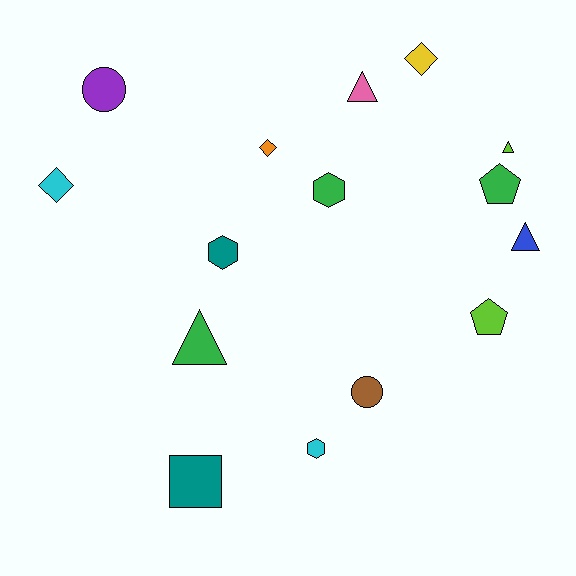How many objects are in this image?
There are 15 objects.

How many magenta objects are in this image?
There are no magenta objects.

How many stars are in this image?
There are no stars.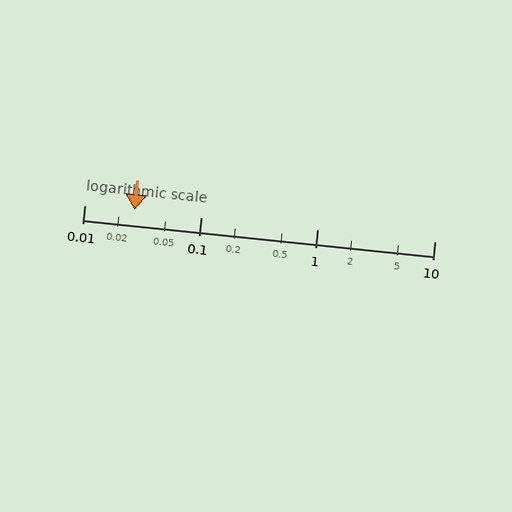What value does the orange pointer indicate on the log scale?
The pointer indicates approximately 0.027.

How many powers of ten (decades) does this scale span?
The scale spans 3 decades, from 0.01 to 10.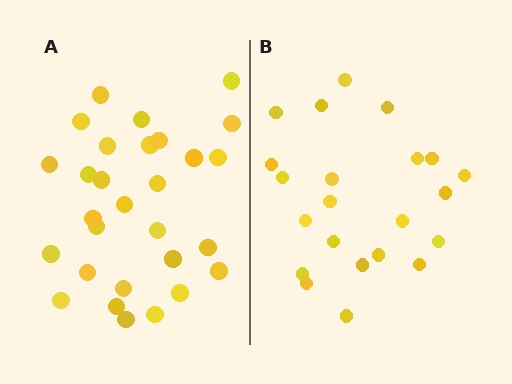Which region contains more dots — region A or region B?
Region A (the left region) has more dots.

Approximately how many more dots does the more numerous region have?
Region A has roughly 8 or so more dots than region B.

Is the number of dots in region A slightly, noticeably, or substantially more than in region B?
Region A has noticeably more, but not dramatically so. The ratio is roughly 1.3 to 1.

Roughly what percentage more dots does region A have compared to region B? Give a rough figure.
About 30% more.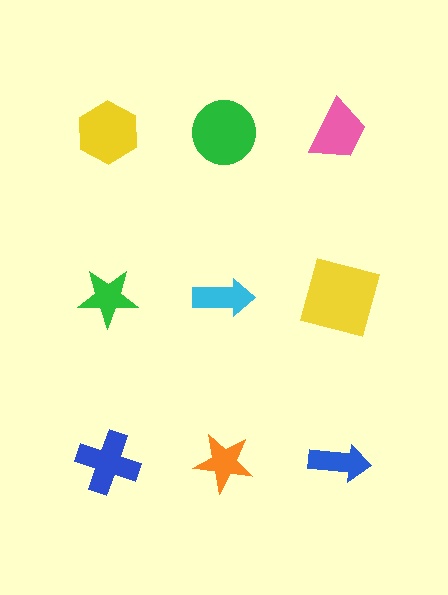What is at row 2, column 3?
A yellow square.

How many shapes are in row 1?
3 shapes.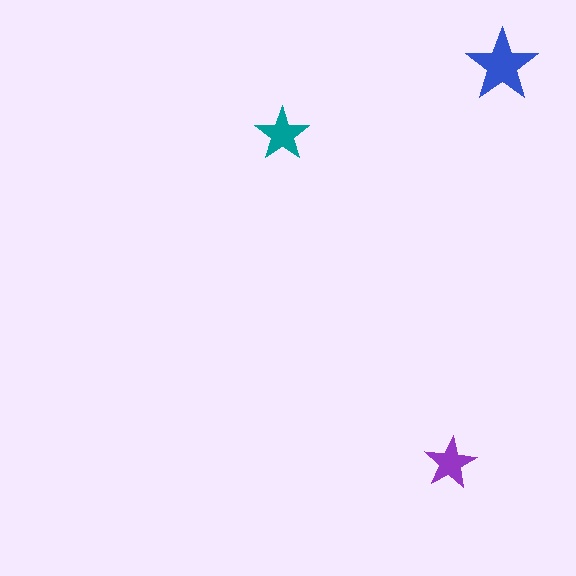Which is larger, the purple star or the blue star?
The blue one.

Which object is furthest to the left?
The teal star is leftmost.